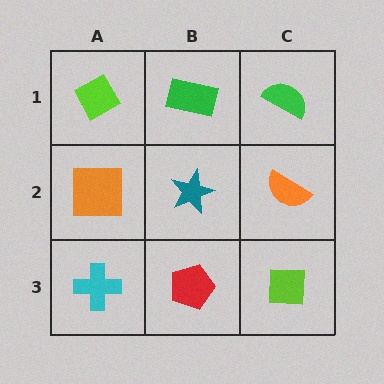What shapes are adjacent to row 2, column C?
A green semicircle (row 1, column C), a lime square (row 3, column C), a teal star (row 2, column B).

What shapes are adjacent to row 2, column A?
A lime diamond (row 1, column A), a cyan cross (row 3, column A), a teal star (row 2, column B).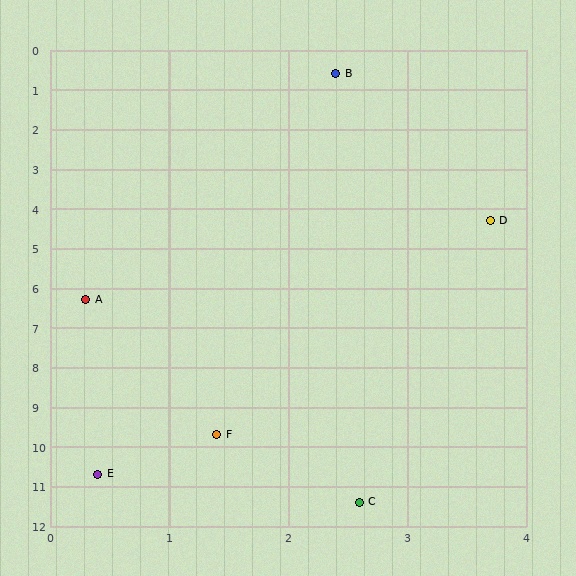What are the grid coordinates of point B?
Point B is at approximately (2.4, 0.6).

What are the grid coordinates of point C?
Point C is at approximately (2.6, 11.4).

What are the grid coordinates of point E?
Point E is at approximately (0.4, 10.7).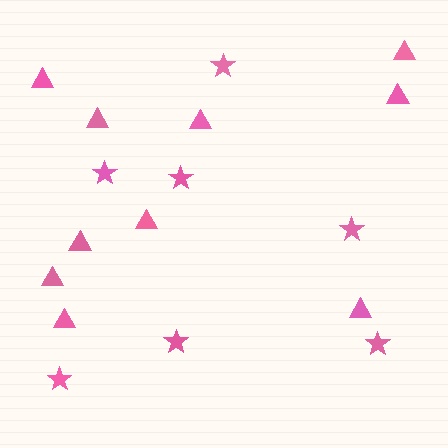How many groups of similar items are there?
There are 2 groups: one group of stars (7) and one group of triangles (10).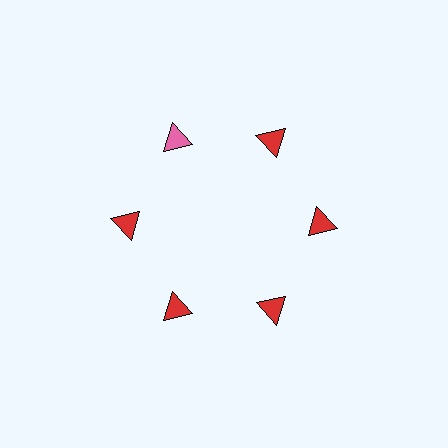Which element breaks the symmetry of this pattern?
The pink triangle at roughly the 11 o'clock position breaks the symmetry. All other shapes are red triangles.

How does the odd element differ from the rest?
It has a different color: pink instead of red.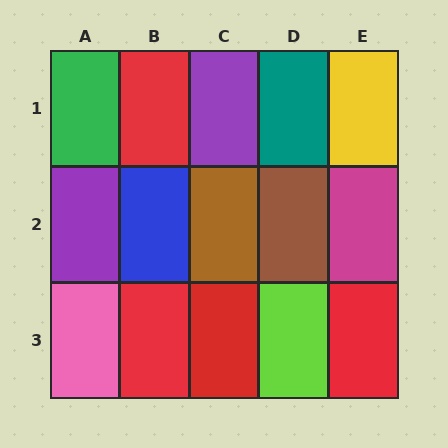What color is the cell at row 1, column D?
Teal.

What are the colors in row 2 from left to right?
Purple, blue, brown, brown, magenta.